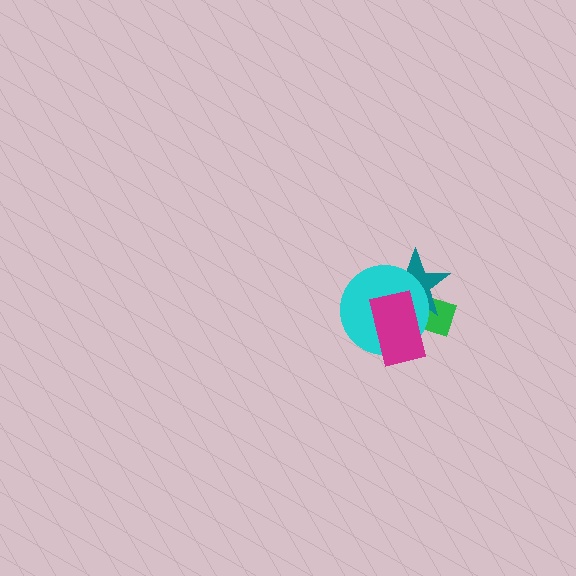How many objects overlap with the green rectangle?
3 objects overlap with the green rectangle.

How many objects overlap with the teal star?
3 objects overlap with the teal star.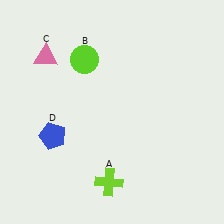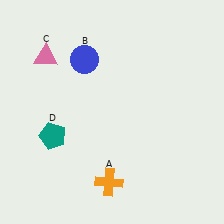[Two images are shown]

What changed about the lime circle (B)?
In Image 1, B is lime. In Image 2, it changed to blue.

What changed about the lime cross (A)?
In Image 1, A is lime. In Image 2, it changed to orange.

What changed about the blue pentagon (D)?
In Image 1, D is blue. In Image 2, it changed to teal.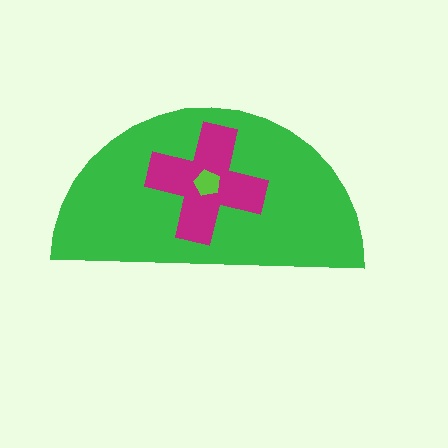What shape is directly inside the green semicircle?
The magenta cross.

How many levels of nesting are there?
3.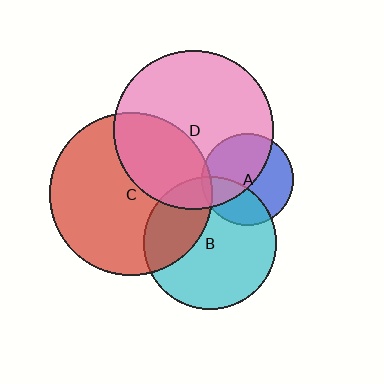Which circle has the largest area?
Circle C (red).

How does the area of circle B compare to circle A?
Approximately 2.1 times.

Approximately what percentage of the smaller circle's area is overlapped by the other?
Approximately 30%.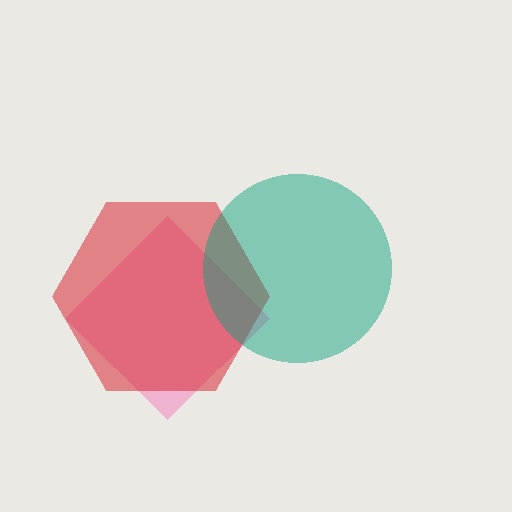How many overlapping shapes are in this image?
There are 3 overlapping shapes in the image.